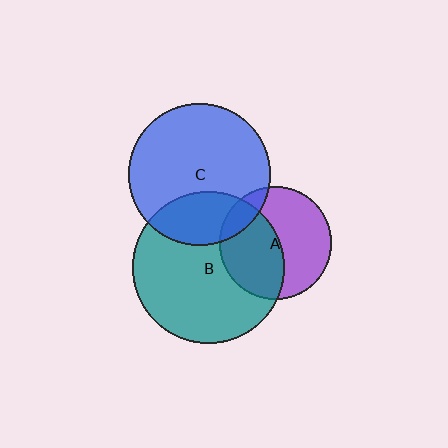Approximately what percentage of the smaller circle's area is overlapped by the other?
Approximately 25%.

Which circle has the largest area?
Circle B (teal).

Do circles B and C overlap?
Yes.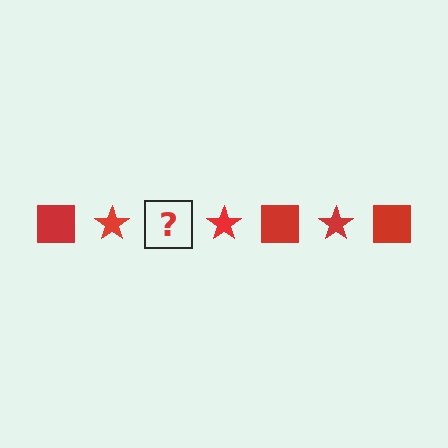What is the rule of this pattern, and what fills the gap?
The rule is that the pattern cycles through square, star shapes in red. The gap should be filled with a red square.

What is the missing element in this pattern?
The missing element is a red square.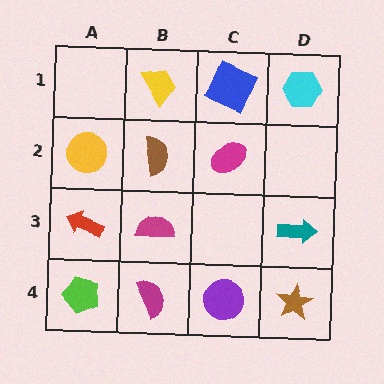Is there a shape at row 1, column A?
No, that cell is empty.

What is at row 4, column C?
A purple circle.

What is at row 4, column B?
A magenta semicircle.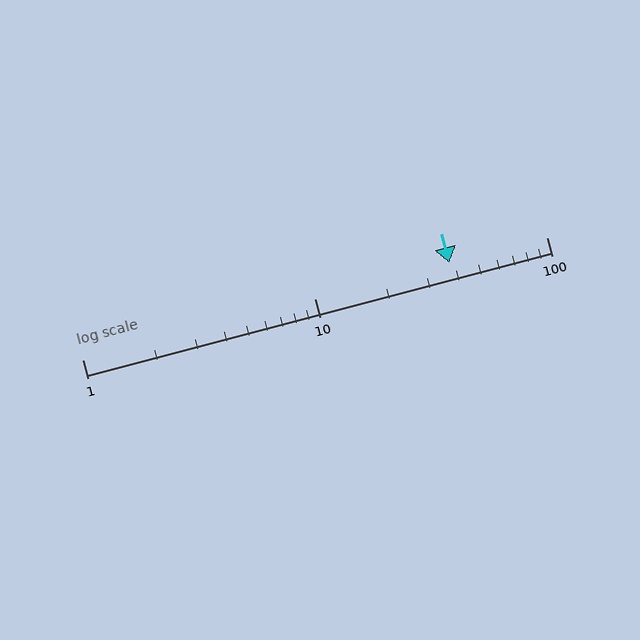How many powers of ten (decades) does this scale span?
The scale spans 2 decades, from 1 to 100.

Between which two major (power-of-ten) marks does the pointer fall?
The pointer is between 10 and 100.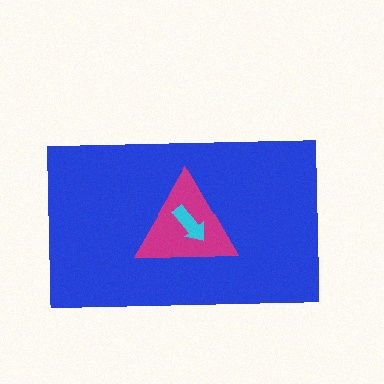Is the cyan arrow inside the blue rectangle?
Yes.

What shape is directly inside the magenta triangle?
The cyan arrow.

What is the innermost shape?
The cyan arrow.